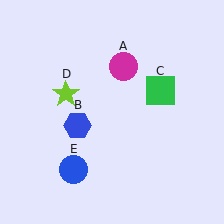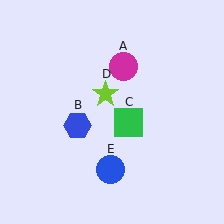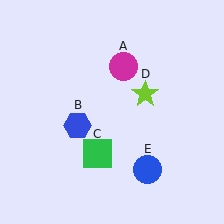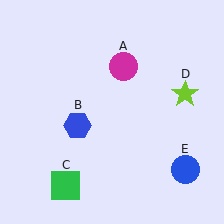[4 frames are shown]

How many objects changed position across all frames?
3 objects changed position: green square (object C), lime star (object D), blue circle (object E).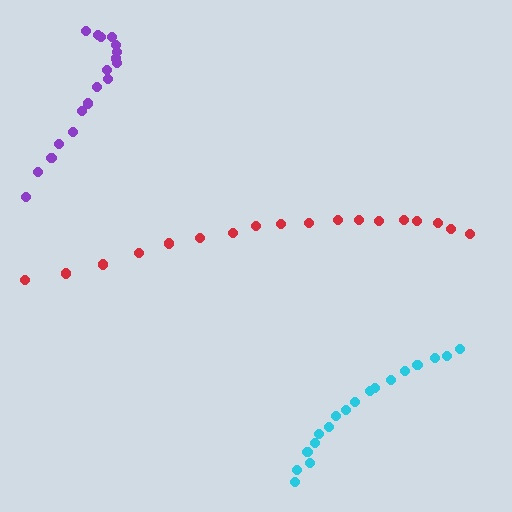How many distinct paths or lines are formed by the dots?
There are 3 distinct paths.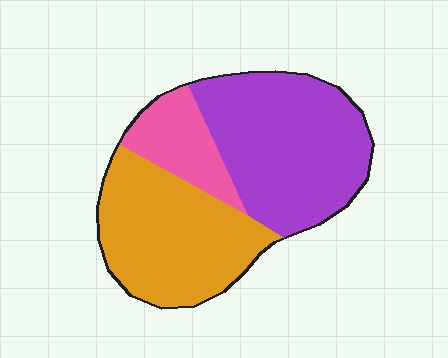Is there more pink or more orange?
Orange.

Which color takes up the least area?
Pink, at roughly 15%.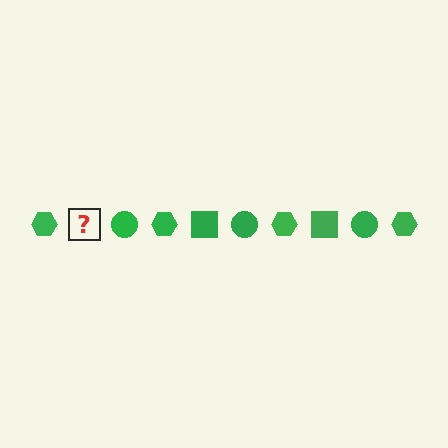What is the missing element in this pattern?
The missing element is a green square.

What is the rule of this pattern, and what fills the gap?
The rule is that the pattern cycles through hexagon, square, circle shapes in green. The gap should be filled with a green square.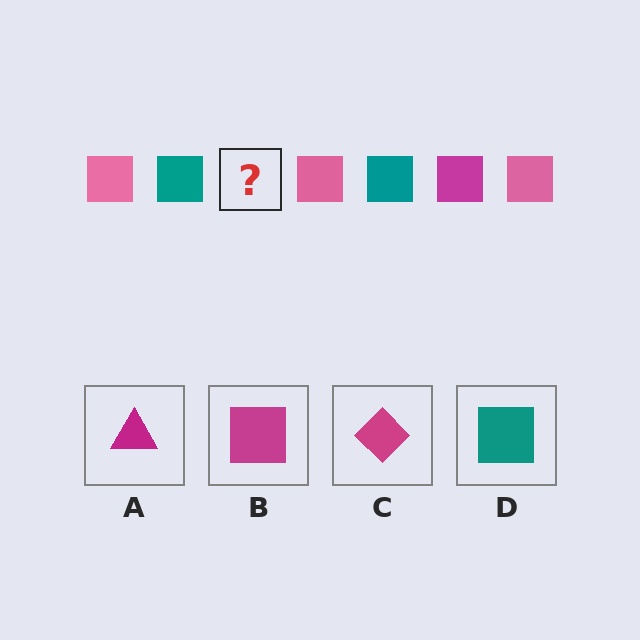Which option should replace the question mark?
Option B.